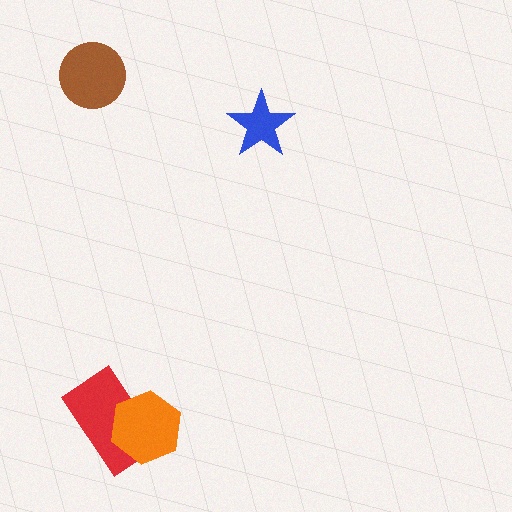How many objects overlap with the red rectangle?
1 object overlaps with the red rectangle.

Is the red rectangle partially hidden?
Yes, it is partially covered by another shape.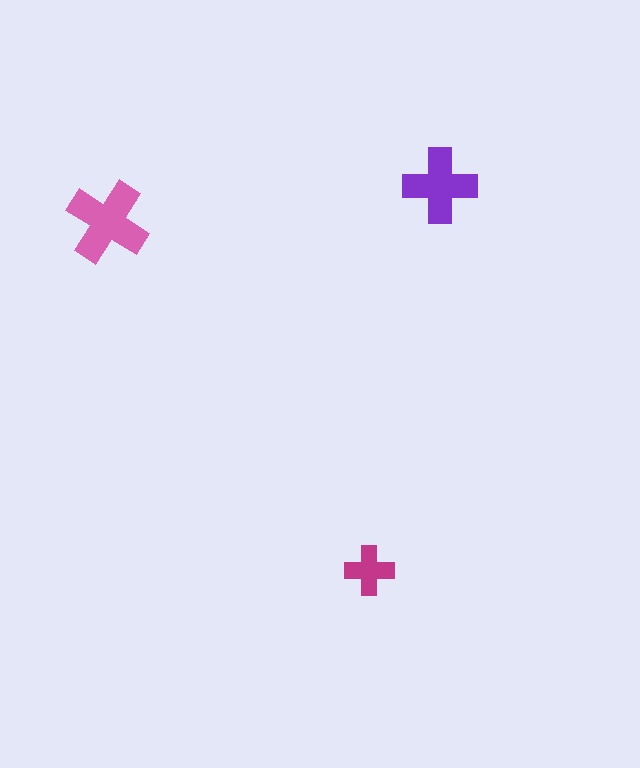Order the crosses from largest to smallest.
the pink one, the purple one, the magenta one.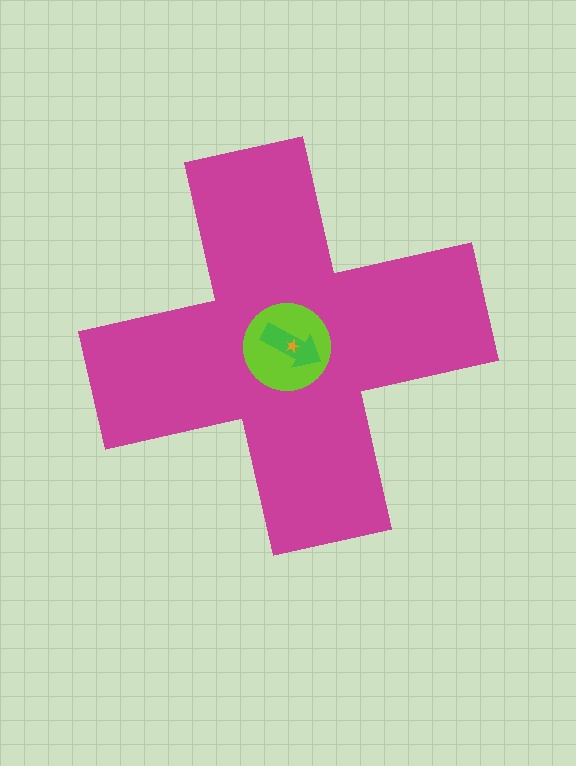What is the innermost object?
The orange star.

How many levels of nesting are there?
4.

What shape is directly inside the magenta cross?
The lime circle.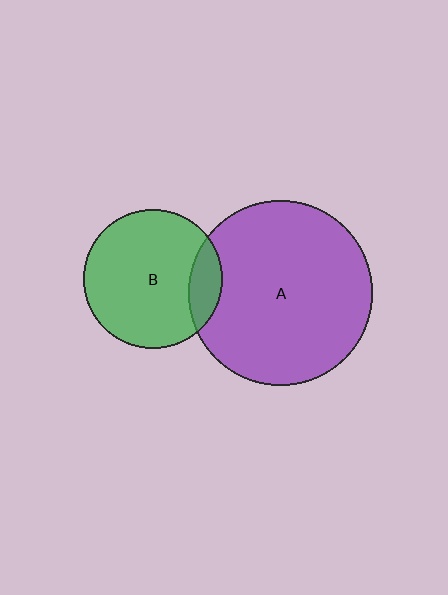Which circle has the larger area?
Circle A (purple).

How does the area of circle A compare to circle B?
Approximately 1.8 times.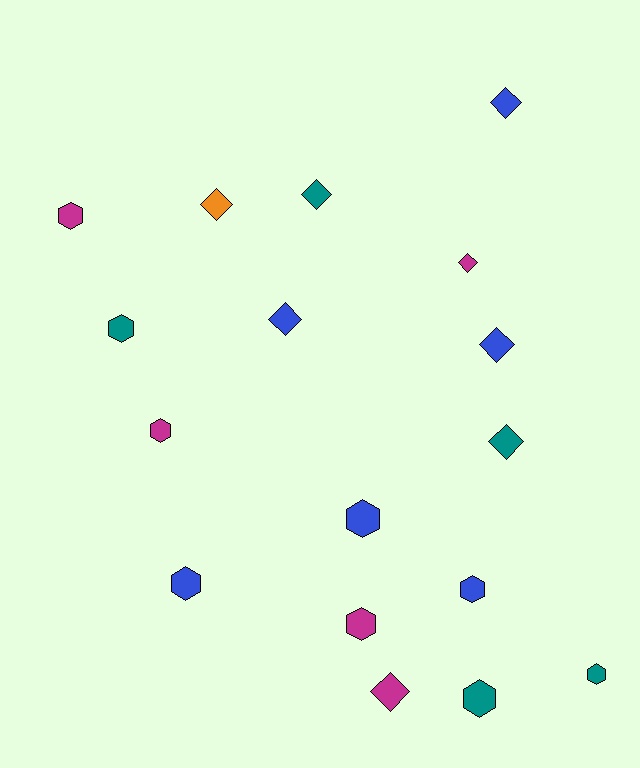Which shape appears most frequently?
Hexagon, with 9 objects.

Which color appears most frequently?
Blue, with 6 objects.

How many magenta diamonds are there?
There are 2 magenta diamonds.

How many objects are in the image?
There are 17 objects.